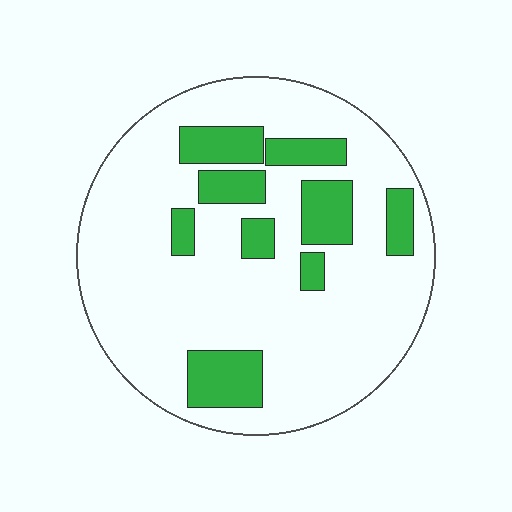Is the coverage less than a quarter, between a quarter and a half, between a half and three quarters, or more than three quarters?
Less than a quarter.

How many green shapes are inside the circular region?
9.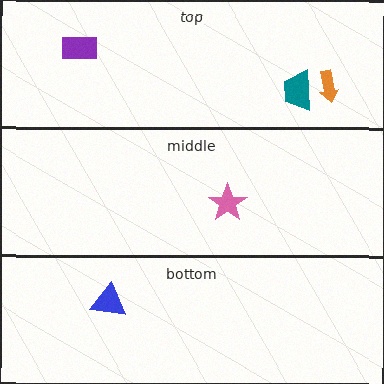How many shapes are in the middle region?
1.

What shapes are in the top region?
The orange arrow, the purple rectangle, the teal trapezoid.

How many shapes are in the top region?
3.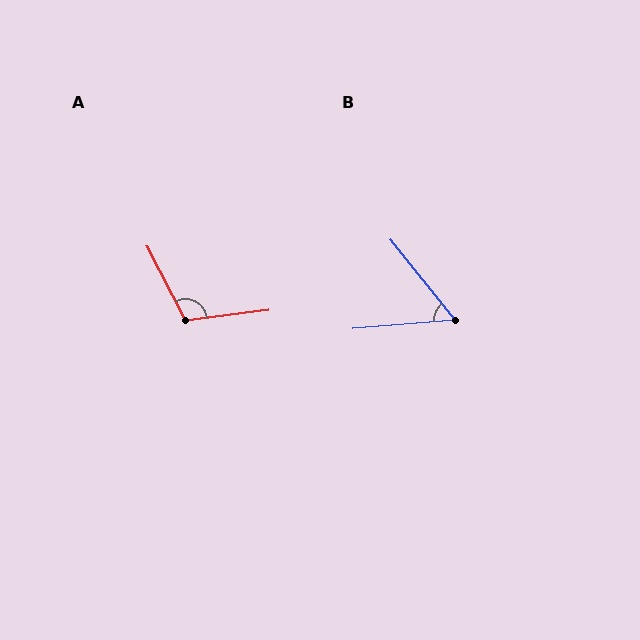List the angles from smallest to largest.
B (56°), A (110°).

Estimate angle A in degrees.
Approximately 110 degrees.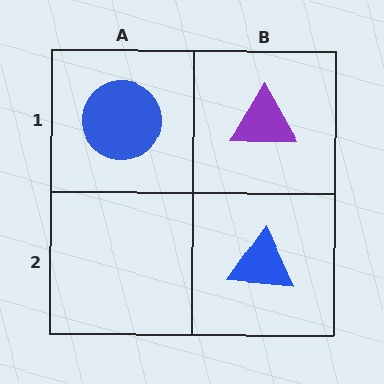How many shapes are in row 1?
2 shapes.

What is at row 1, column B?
A purple triangle.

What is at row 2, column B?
A blue triangle.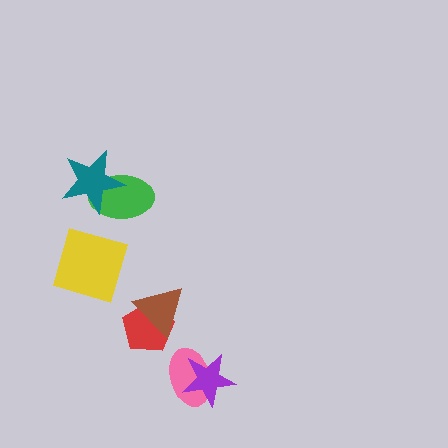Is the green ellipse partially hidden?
Yes, it is partially covered by another shape.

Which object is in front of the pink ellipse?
The purple star is in front of the pink ellipse.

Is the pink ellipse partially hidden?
Yes, it is partially covered by another shape.